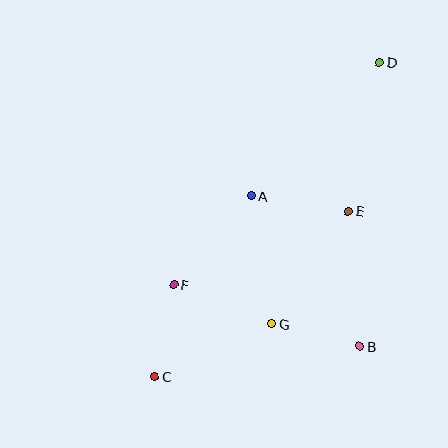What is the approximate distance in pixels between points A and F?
The distance between A and F is approximately 118 pixels.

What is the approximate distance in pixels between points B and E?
The distance between B and E is approximately 135 pixels.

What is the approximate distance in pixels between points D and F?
The distance between D and F is approximately 303 pixels.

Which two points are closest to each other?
Points B and G are closest to each other.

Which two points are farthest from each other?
Points C and D are farthest from each other.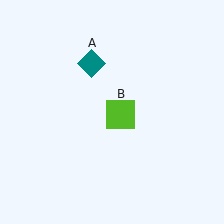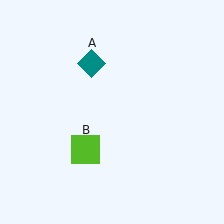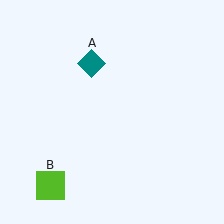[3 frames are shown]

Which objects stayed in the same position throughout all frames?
Teal diamond (object A) remained stationary.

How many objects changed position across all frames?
1 object changed position: lime square (object B).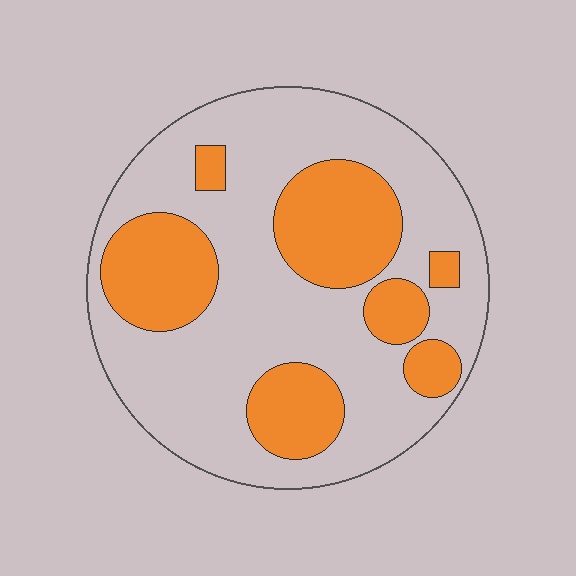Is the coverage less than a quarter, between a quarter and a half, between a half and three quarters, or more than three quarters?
Between a quarter and a half.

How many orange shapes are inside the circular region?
7.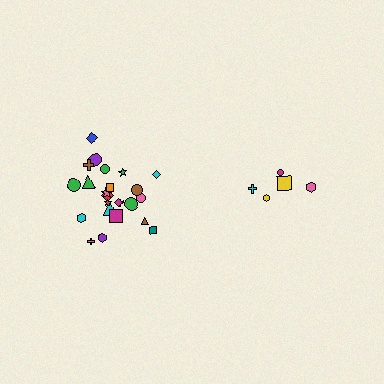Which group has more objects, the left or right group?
The left group.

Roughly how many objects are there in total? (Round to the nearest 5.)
Roughly 30 objects in total.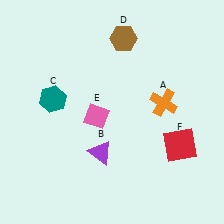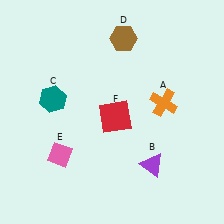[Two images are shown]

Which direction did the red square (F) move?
The red square (F) moved left.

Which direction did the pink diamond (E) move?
The pink diamond (E) moved down.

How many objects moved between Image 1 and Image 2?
3 objects moved between the two images.